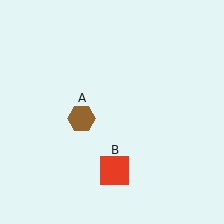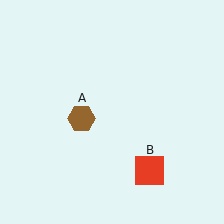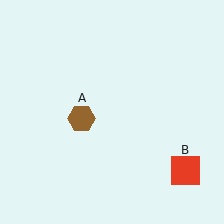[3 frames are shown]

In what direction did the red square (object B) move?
The red square (object B) moved right.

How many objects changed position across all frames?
1 object changed position: red square (object B).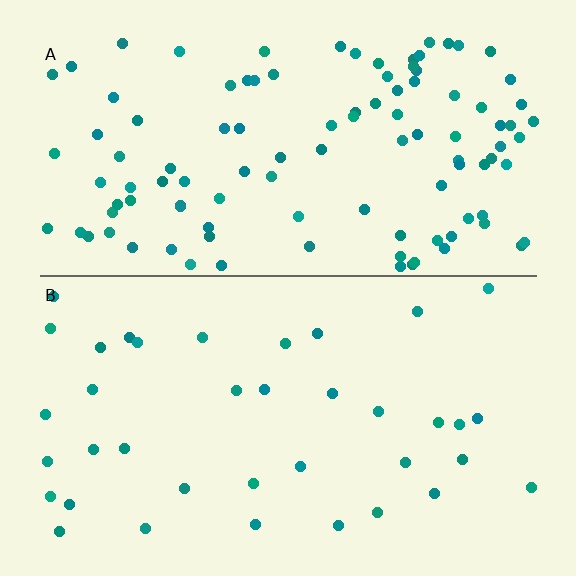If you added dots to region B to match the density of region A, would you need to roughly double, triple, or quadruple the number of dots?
Approximately triple.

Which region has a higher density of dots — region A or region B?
A (the top).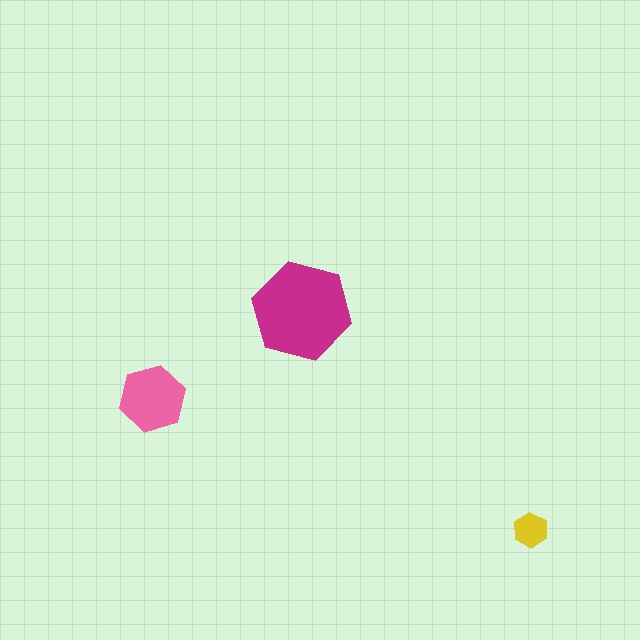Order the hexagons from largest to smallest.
the magenta one, the pink one, the yellow one.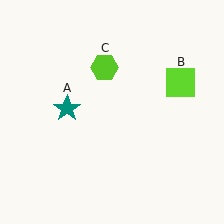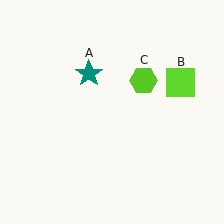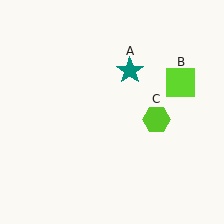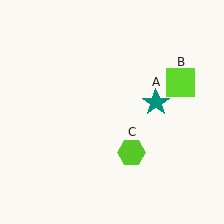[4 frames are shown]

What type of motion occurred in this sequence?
The teal star (object A), lime hexagon (object C) rotated clockwise around the center of the scene.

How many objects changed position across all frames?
2 objects changed position: teal star (object A), lime hexagon (object C).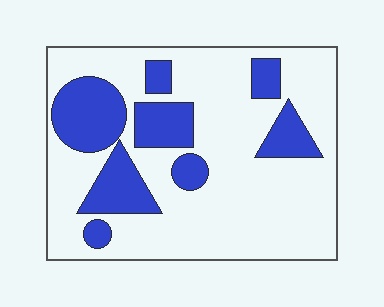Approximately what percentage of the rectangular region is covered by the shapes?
Approximately 25%.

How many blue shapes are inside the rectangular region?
8.